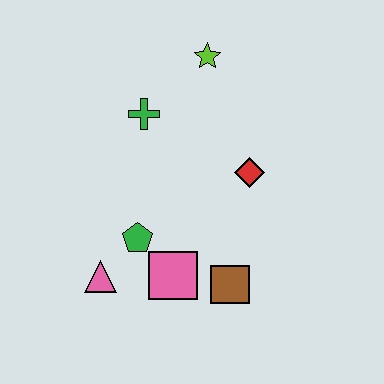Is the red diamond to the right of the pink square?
Yes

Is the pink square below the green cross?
Yes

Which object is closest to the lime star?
The green cross is closest to the lime star.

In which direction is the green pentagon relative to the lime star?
The green pentagon is below the lime star.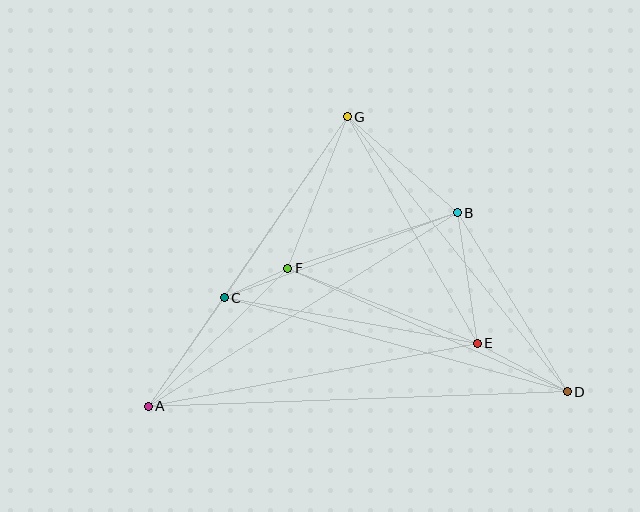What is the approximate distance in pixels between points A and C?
The distance between A and C is approximately 133 pixels.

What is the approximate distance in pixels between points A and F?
The distance between A and F is approximately 196 pixels.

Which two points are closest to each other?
Points C and F are closest to each other.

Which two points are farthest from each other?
Points A and D are farthest from each other.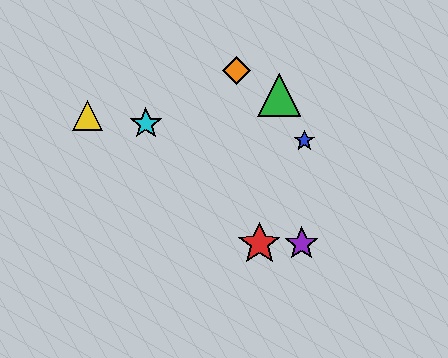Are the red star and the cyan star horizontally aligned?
No, the red star is at y≈244 and the cyan star is at y≈124.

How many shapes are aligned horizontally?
2 shapes (the red star, the purple star) are aligned horizontally.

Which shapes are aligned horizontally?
The red star, the purple star are aligned horizontally.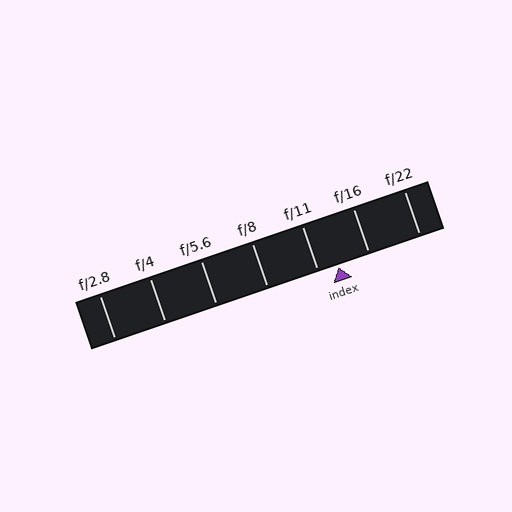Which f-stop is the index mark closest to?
The index mark is closest to f/11.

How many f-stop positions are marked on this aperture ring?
There are 7 f-stop positions marked.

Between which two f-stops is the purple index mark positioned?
The index mark is between f/11 and f/16.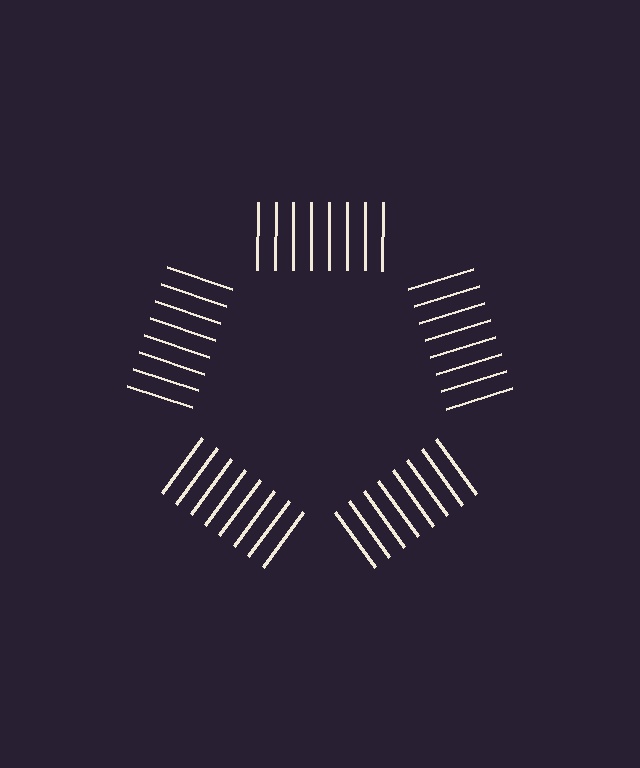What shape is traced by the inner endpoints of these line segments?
An illusory pentagon — the line segments terminate on its edges but no continuous stroke is drawn.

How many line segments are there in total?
40 — 8 along each of the 5 edges.